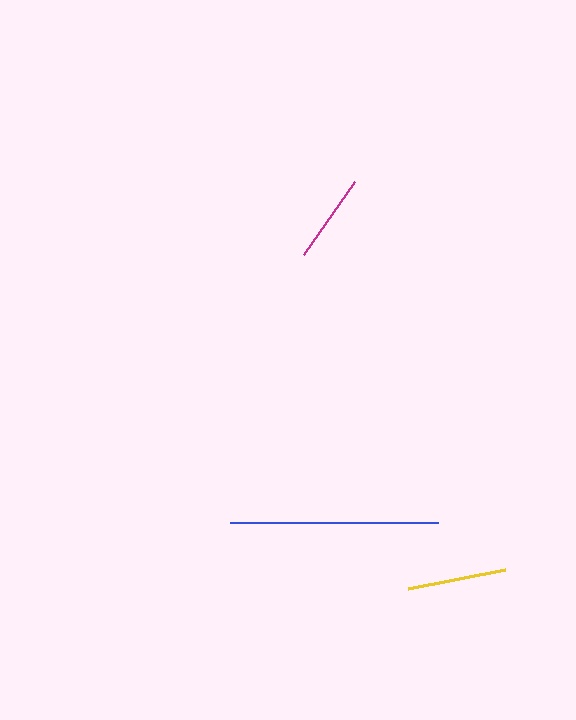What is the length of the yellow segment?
The yellow segment is approximately 99 pixels long.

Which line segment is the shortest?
The magenta line is the shortest at approximately 89 pixels.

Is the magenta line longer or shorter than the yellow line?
The yellow line is longer than the magenta line.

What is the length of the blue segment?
The blue segment is approximately 208 pixels long.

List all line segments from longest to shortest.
From longest to shortest: blue, yellow, magenta.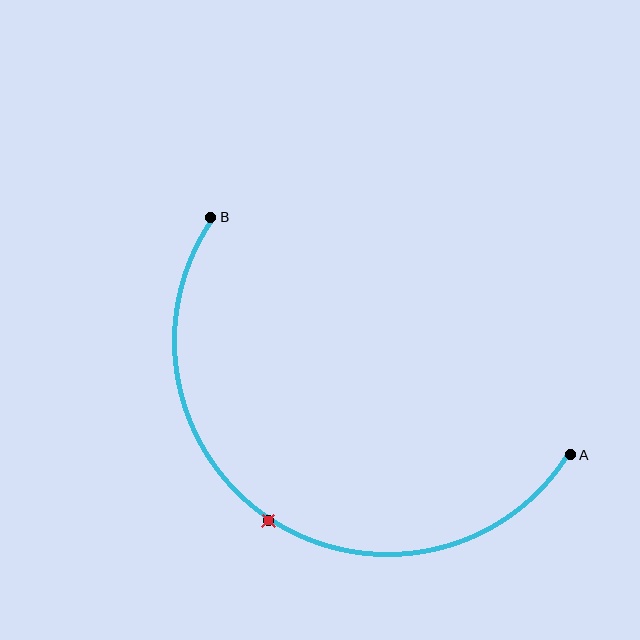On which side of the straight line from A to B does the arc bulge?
The arc bulges below the straight line connecting A and B.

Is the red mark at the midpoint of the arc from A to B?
Yes. The red mark lies on the arc at equal arc-length from both A and B — it is the arc midpoint.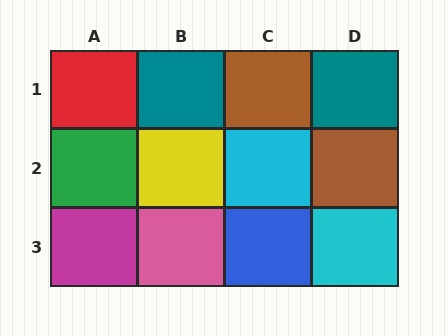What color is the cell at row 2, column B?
Yellow.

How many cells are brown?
2 cells are brown.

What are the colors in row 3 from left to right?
Magenta, pink, blue, cyan.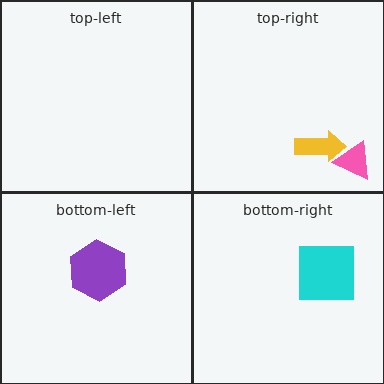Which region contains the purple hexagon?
The bottom-left region.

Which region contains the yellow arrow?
The top-right region.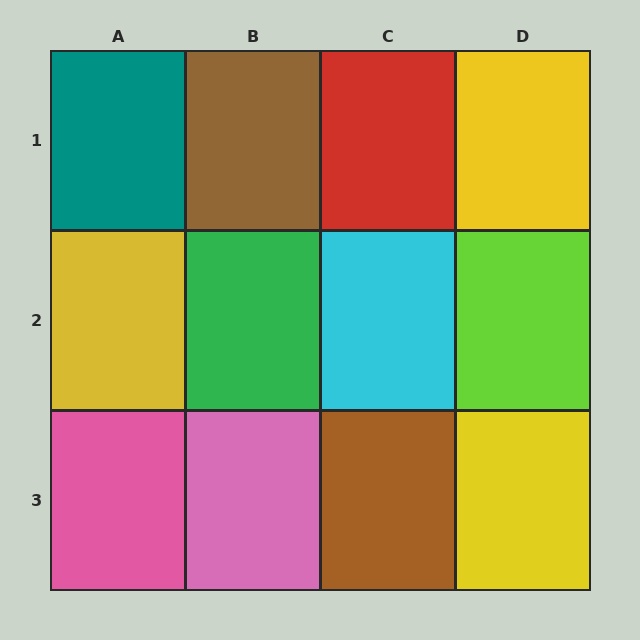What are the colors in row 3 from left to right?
Pink, pink, brown, yellow.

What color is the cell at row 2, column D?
Lime.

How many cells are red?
1 cell is red.